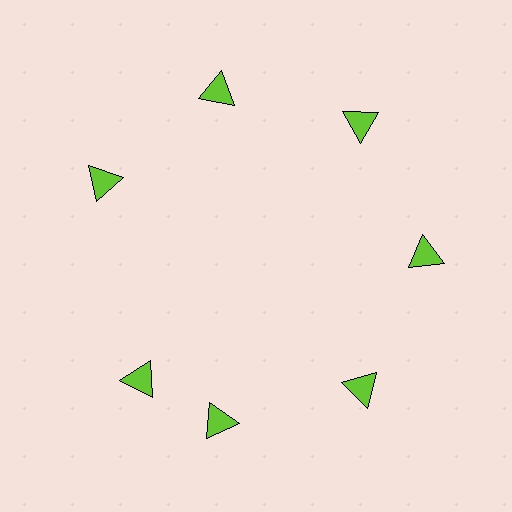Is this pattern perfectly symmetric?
No. The 7 lime triangles are arranged in a ring, but one element near the 8 o'clock position is rotated out of alignment along the ring, breaking the 7-fold rotational symmetry.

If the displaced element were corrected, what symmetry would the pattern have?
It would have 7-fold rotational symmetry — the pattern would map onto itself every 51 degrees.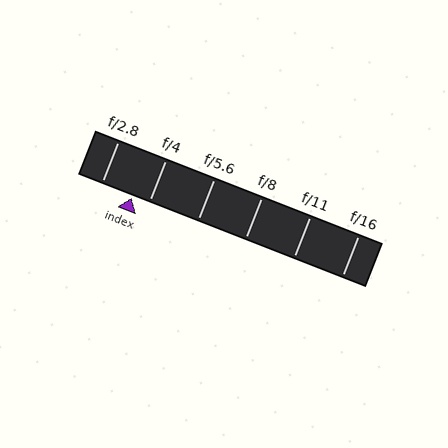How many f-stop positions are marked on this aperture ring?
There are 6 f-stop positions marked.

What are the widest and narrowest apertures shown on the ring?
The widest aperture shown is f/2.8 and the narrowest is f/16.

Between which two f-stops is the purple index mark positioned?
The index mark is between f/2.8 and f/4.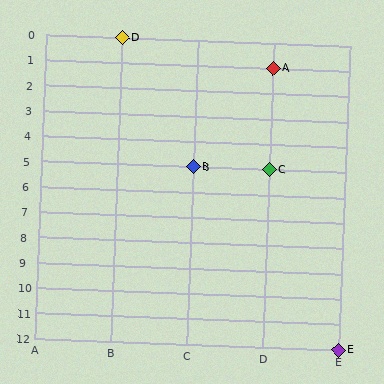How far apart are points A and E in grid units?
Points A and E are 1 column and 11 rows apart (about 11.0 grid units diagonally).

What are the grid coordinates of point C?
Point C is at grid coordinates (D, 5).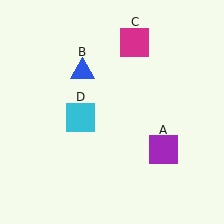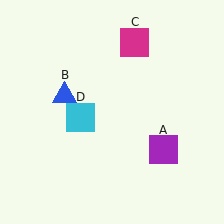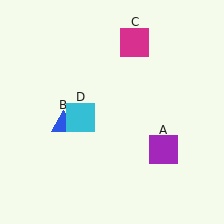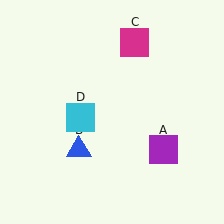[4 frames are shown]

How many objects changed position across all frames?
1 object changed position: blue triangle (object B).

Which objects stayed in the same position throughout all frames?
Purple square (object A) and magenta square (object C) and cyan square (object D) remained stationary.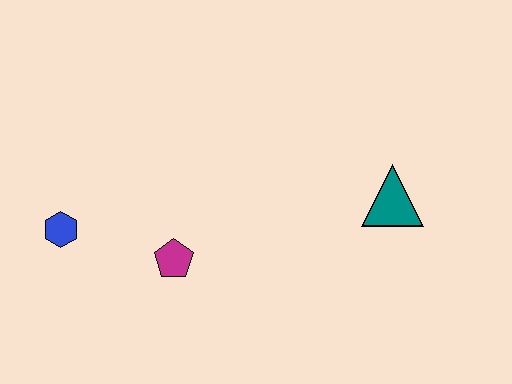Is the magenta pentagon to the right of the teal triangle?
No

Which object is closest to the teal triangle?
The magenta pentagon is closest to the teal triangle.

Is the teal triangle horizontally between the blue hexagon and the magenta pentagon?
No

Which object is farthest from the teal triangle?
The blue hexagon is farthest from the teal triangle.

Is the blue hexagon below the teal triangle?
Yes